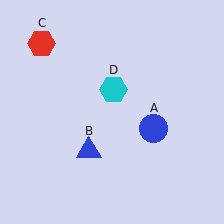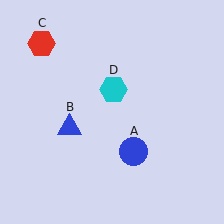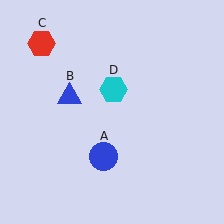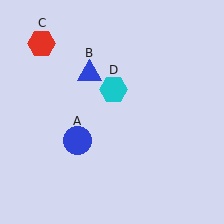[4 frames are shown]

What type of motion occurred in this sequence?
The blue circle (object A), blue triangle (object B) rotated clockwise around the center of the scene.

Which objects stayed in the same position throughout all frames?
Red hexagon (object C) and cyan hexagon (object D) remained stationary.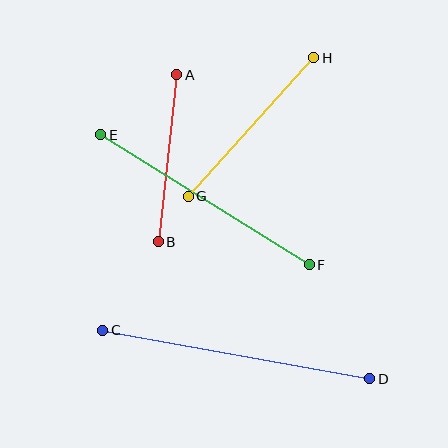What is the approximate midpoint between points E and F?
The midpoint is at approximately (205, 200) pixels.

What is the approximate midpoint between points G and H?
The midpoint is at approximately (251, 127) pixels.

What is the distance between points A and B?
The distance is approximately 168 pixels.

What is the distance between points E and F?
The distance is approximately 245 pixels.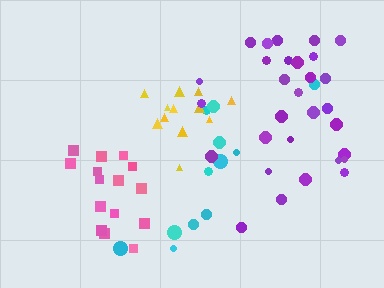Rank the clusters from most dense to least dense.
yellow, purple, pink, cyan.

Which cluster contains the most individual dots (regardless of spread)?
Purple (31).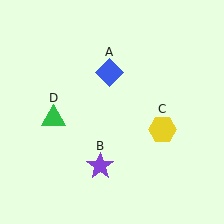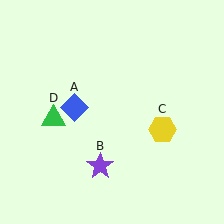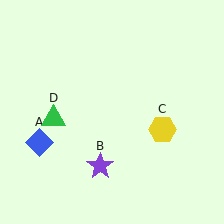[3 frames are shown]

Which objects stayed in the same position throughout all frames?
Purple star (object B) and yellow hexagon (object C) and green triangle (object D) remained stationary.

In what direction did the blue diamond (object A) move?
The blue diamond (object A) moved down and to the left.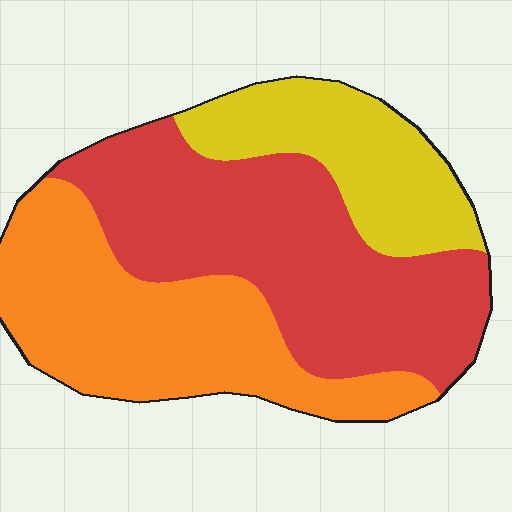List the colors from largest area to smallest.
From largest to smallest: red, orange, yellow.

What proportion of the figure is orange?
Orange covers roughly 35% of the figure.